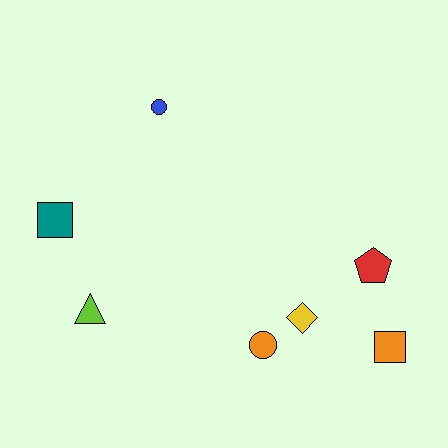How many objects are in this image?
There are 7 objects.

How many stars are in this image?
There are no stars.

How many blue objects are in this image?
There is 1 blue object.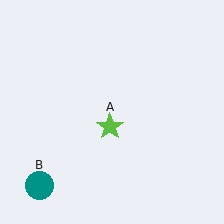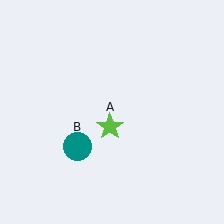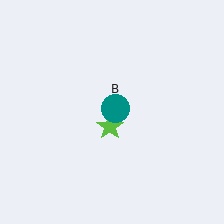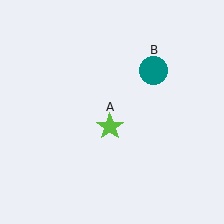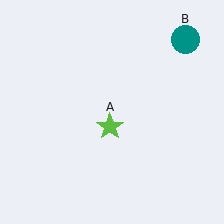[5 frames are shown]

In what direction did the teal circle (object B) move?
The teal circle (object B) moved up and to the right.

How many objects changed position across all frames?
1 object changed position: teal circle (object B).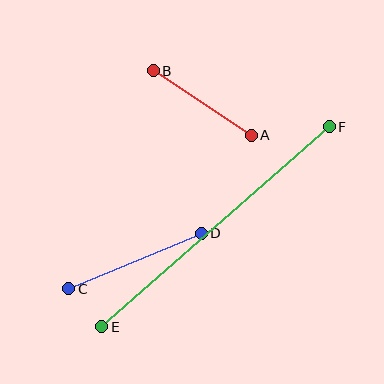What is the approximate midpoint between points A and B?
The midpoint is at approximately (202, 103) pixels.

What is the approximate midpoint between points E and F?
The midpoint is at approximately (216, 227) pixels.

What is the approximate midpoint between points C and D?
The midpoint is at approximately (135, 261) pixels.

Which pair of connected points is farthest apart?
Points E and F are farthest apart.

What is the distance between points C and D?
The distance is approximately 143 pixels.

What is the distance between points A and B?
The distance is approximately 117 pixels.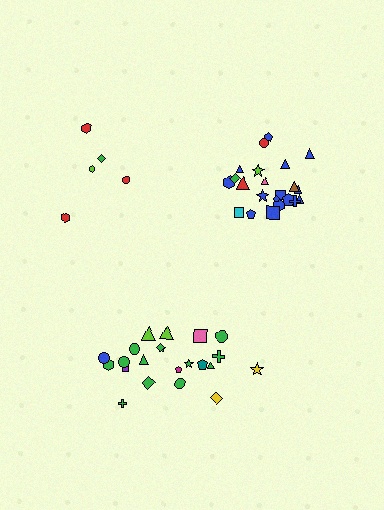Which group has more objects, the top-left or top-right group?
The top-right group.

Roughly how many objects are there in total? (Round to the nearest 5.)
Roughly 50 objects in total.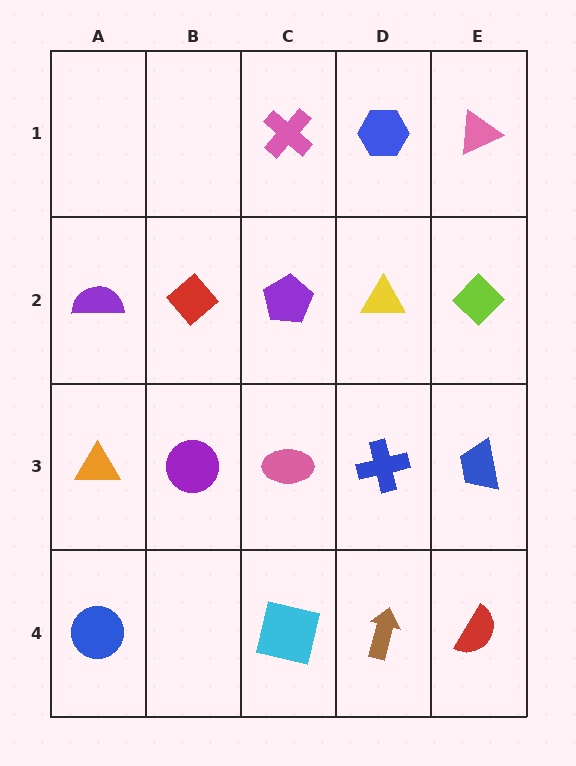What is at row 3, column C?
A pink ellipse.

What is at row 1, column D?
A blue hexagon.